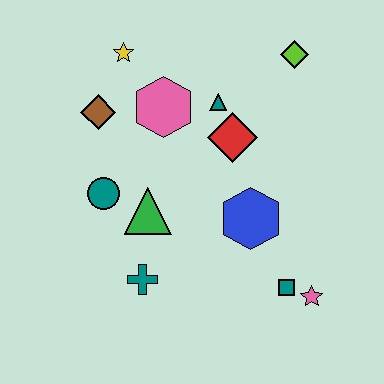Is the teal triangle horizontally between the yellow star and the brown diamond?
No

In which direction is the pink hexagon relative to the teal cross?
The pink hexagon is above the teal cross.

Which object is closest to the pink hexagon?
The teal triangle is closest to the pink hexagon.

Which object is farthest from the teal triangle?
The pink star is farthest from the teal triangle.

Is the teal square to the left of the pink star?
Yes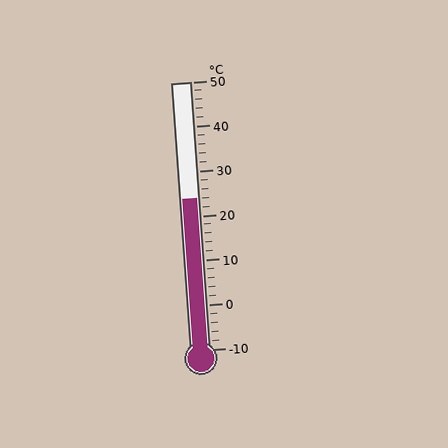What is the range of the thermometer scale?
The thermometer scale ranges from -10°C to 50°C.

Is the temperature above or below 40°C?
The temperature is below 40°C.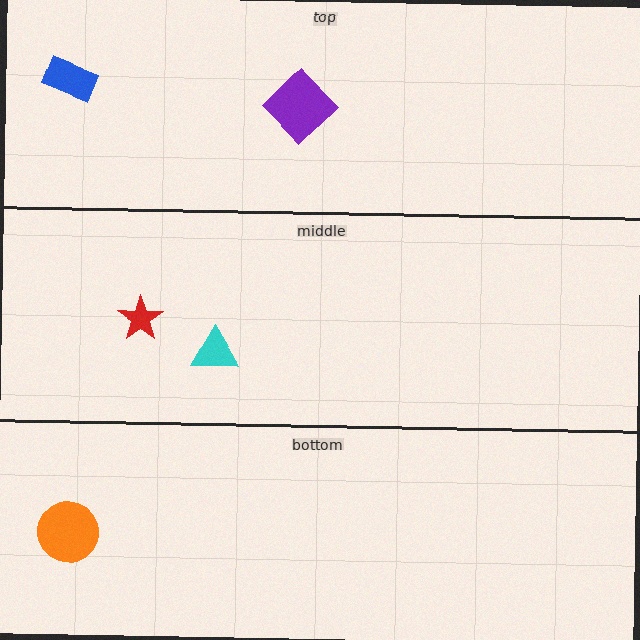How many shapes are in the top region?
2.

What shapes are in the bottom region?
The orange circle.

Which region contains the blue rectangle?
The top region.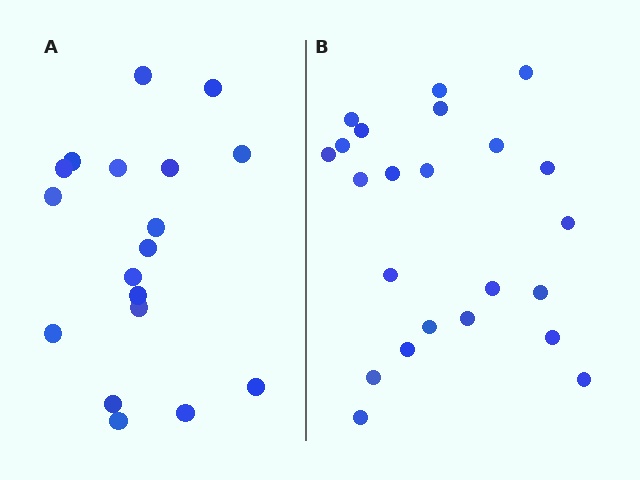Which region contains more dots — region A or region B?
Region B (the right region) has more dots.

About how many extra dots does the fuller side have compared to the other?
Region B has about 5 more dots than region A.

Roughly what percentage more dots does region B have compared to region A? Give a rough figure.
About 30% more.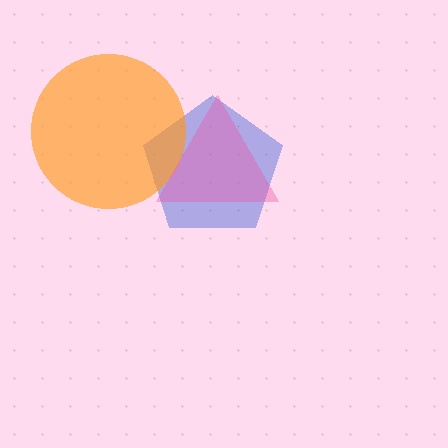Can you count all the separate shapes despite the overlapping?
Yes, there are 3 separate shapes.